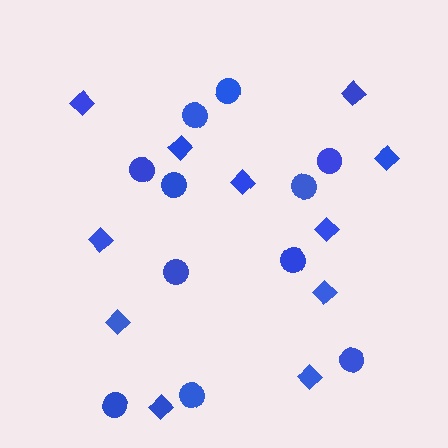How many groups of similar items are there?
There are 2 groups: one group of circles (11) and one group of diamonds (11).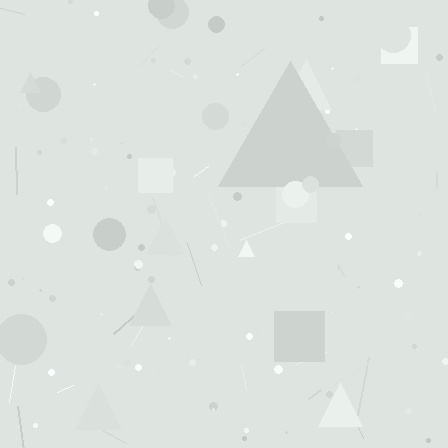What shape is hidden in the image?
A triangle is hidden in the image.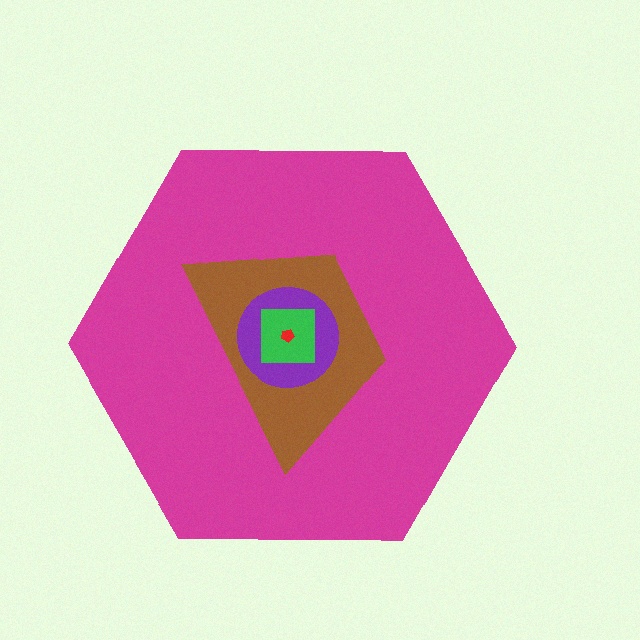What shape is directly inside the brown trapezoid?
The purple circle.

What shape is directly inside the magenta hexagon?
The brown trapezoid.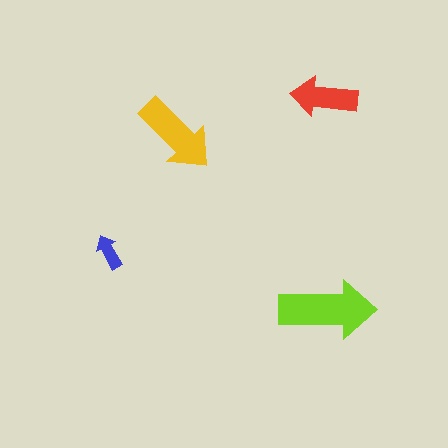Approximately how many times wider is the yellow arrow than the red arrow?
About 1.5 times wider.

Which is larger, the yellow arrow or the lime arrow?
The lime one.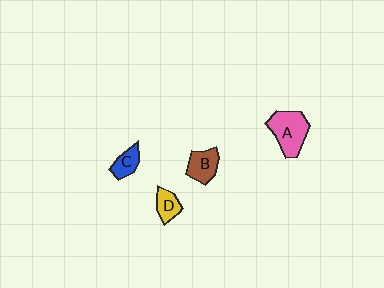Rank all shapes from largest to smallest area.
From largest to smallest: A (pink), B (brown), D (yellow), C (blue).